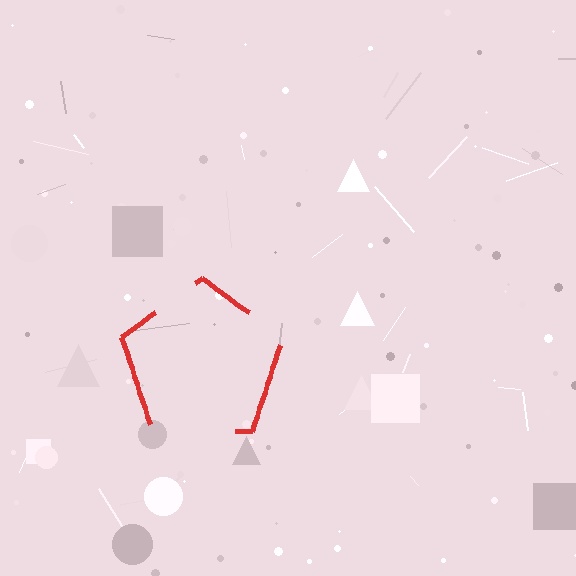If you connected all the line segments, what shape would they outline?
They would outline a pentagon.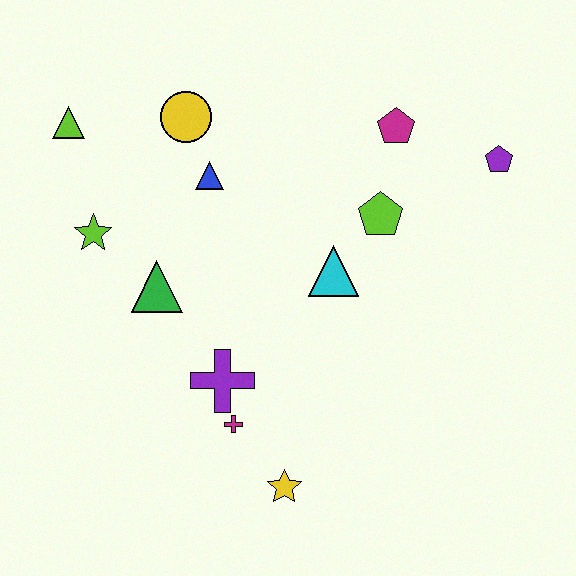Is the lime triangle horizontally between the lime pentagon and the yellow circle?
No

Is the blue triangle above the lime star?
Yes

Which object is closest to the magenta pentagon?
The lime pentagon is closest to the magenta pentagon.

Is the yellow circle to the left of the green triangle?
No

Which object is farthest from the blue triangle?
The yellow star is farthest from the blue triangle.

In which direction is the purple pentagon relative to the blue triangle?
The purple pentagon is to the right of the blue triangle.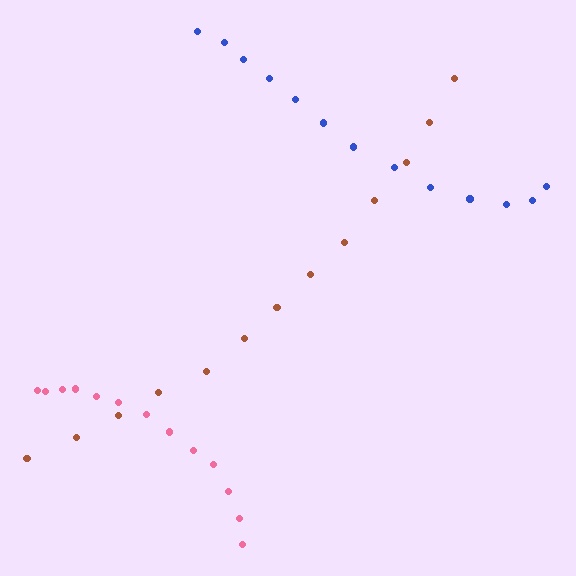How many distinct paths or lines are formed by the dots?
There are 3 distinct paths.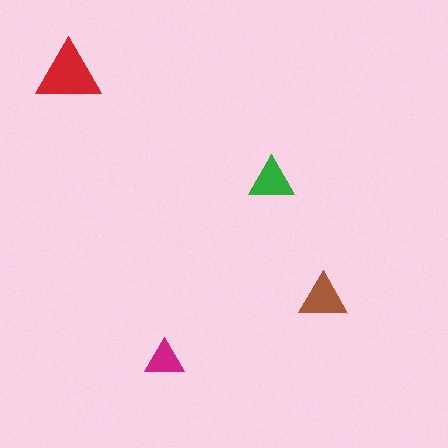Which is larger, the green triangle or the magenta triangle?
The green one.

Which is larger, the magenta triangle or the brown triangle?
The brown one.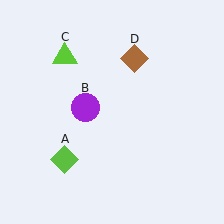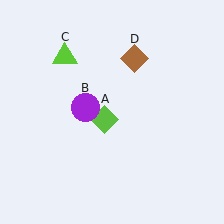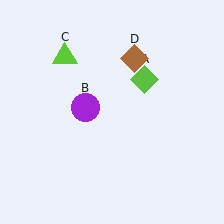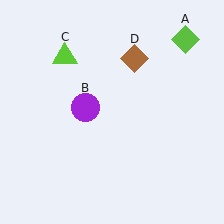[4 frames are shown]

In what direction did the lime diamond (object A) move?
The lime diamond (object A) moved up and to the right.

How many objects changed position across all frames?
1 object changed position: lime diamond (object A).